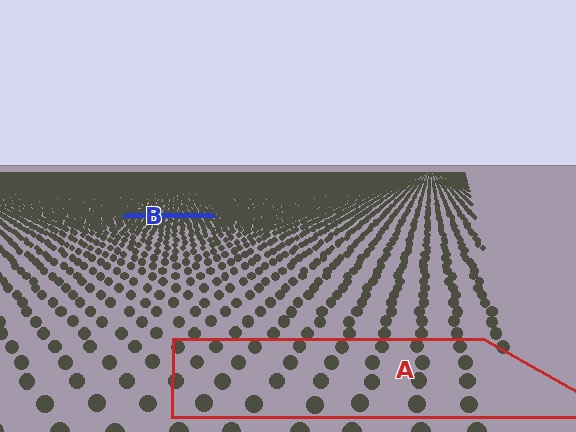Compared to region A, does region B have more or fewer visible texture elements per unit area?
Region B has more texture elements per unit area — they are packed more densely because it is farther away.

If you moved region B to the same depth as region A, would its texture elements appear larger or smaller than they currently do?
They would appear larger. At a closer depth, the same texture elements are projected at a bigger on-screen size.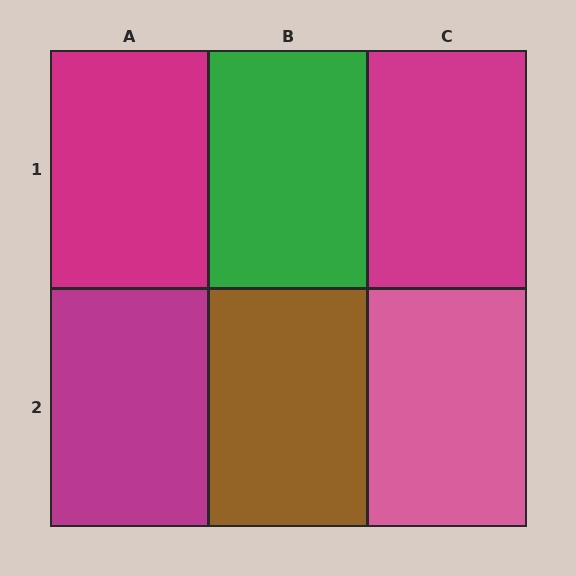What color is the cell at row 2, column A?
Magenta.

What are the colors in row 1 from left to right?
Magenta, green, magenta.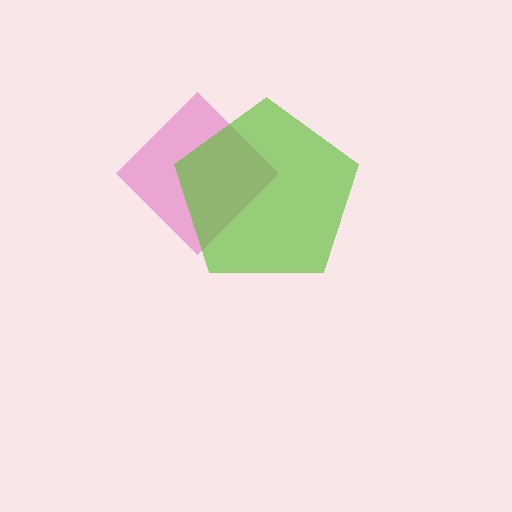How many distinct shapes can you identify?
There are 2 distinct shapes: a pink diamond, a lime pentagon.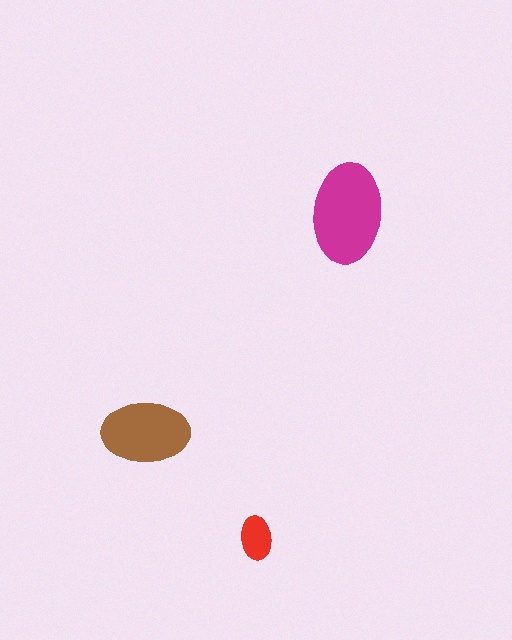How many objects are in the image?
There are 3 objects in the image.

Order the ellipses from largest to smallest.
the magenta one, the brown one, the red one.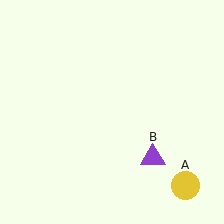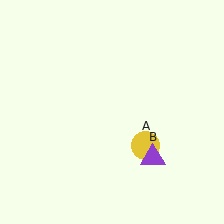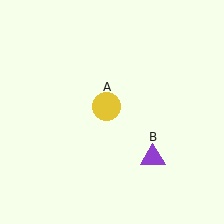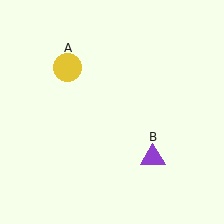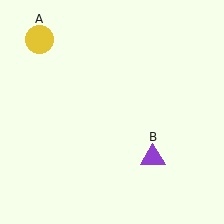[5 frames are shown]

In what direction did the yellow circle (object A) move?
The yellow circle (object A) moved up and to the left.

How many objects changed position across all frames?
1 object changed position: yellow circle (object A).